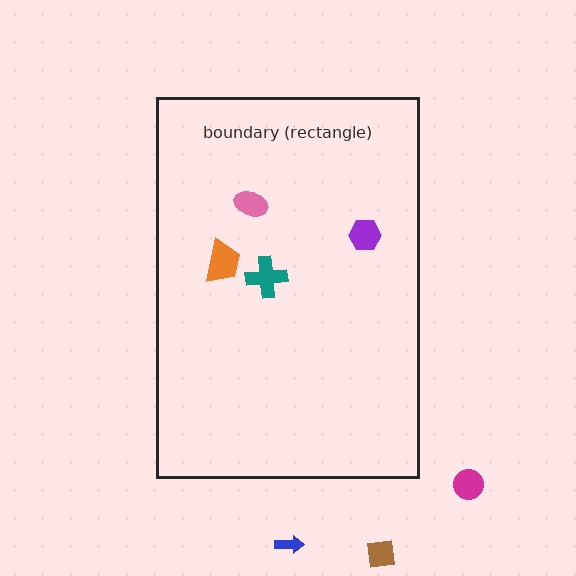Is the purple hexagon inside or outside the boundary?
Inside.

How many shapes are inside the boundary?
4 inside, 3 outside.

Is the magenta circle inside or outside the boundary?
Outside.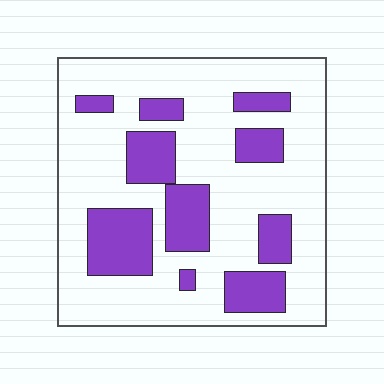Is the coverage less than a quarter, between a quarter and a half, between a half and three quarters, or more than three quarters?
Between a quarter and a half.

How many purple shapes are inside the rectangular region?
10.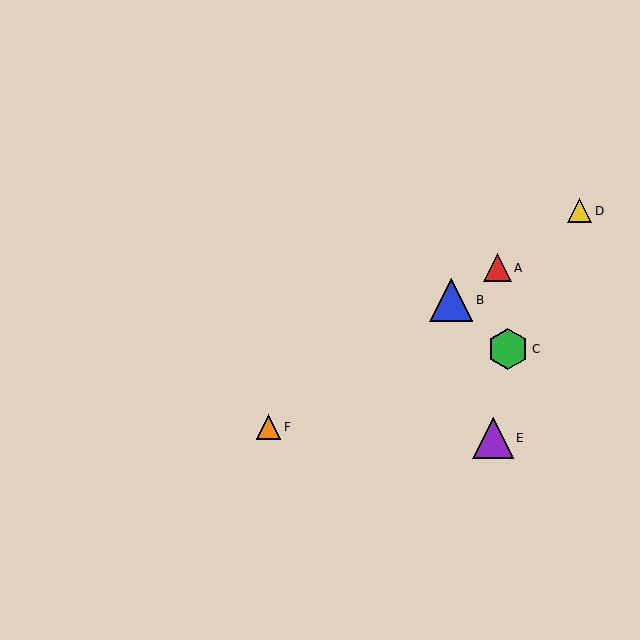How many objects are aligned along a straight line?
4 objects (A, B, D, F) are aligned along a straight line.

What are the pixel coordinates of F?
Object F is at (268, 427).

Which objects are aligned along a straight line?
Objects A, B, D, F are aligned along a straight line.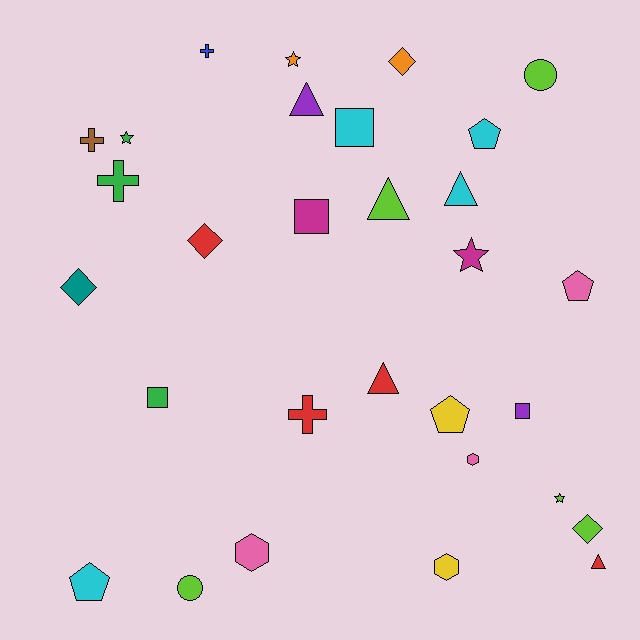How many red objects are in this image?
There are 4 red objects.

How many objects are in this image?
There are 30 objects.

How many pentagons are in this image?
There are 4 pentagons.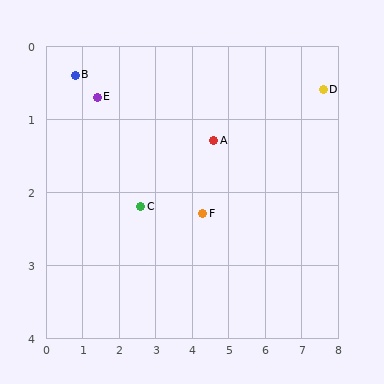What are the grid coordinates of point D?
Point D is at approximately (7.6, 0.6).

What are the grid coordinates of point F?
Point F is at approximately (4.3, 2.3).